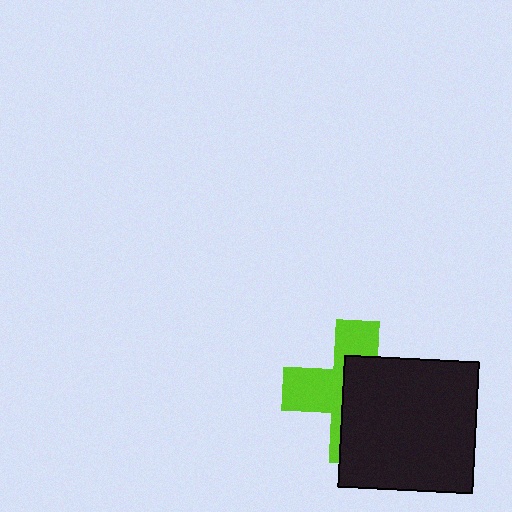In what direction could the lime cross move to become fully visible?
The lime cross could move left. That would shift it out from behind the black rectangle entirely.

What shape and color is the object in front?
The object in front is a black rectangle.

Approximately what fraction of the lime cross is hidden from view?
Roughly 55% of the lime cross is hidden behind the black rectangle.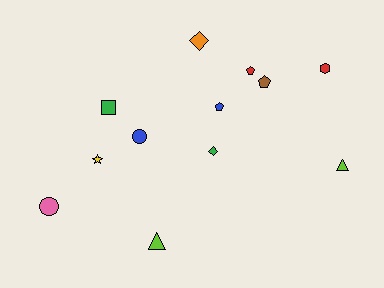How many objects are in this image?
There are 12 objects.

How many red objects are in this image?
There are 2 red objects.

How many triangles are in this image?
There are 2 triangles.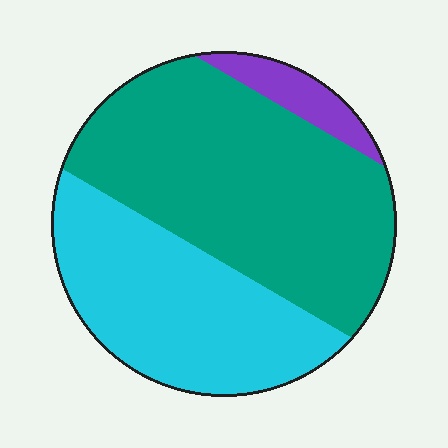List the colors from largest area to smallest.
From largest to smallest: teal, cyan, purple.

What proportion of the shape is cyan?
Cyan takes up about three eighths (3/8) of the shape.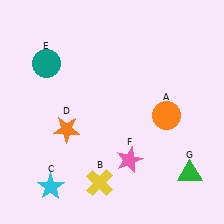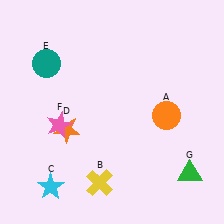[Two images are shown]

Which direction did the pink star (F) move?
The pink star (F) moved left.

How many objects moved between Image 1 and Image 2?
1 object moved between the two images.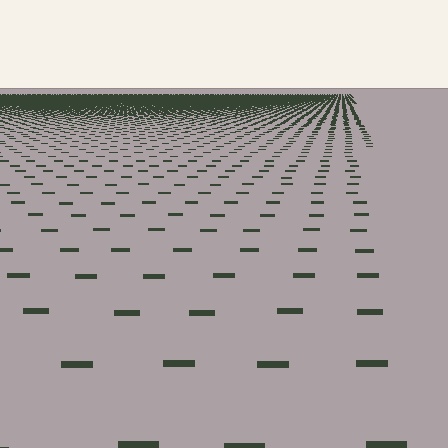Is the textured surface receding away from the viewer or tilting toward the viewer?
The surface is receding away from the viewer. Texture elements get smaller and denser toward the top.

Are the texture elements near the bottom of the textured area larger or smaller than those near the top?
Larger. Near the bottom, elements are closer to the viewer and appear at a bigger on-screen size.